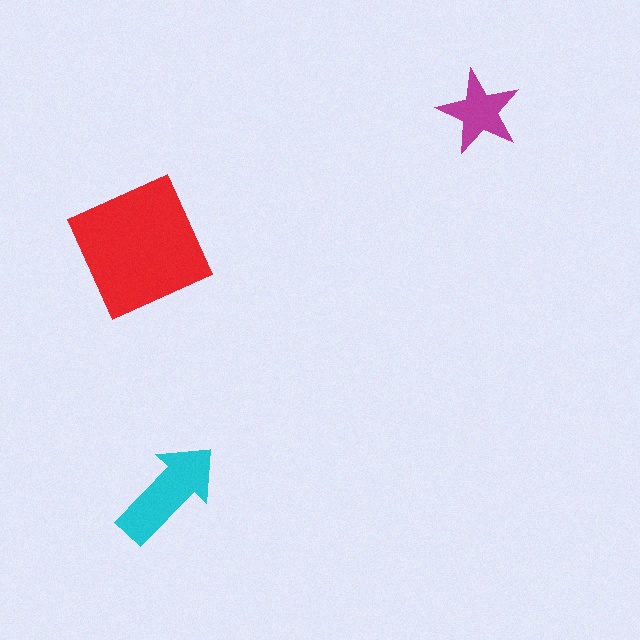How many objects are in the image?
There are 3 objects in the image.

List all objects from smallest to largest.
The magenta star, the cyan arrow, the red square.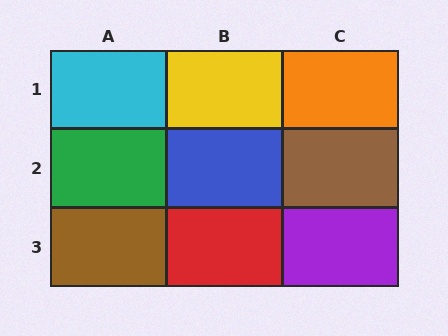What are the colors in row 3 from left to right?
Brown, red, purple.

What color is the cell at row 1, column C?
Orange.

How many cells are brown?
2 cells are brown.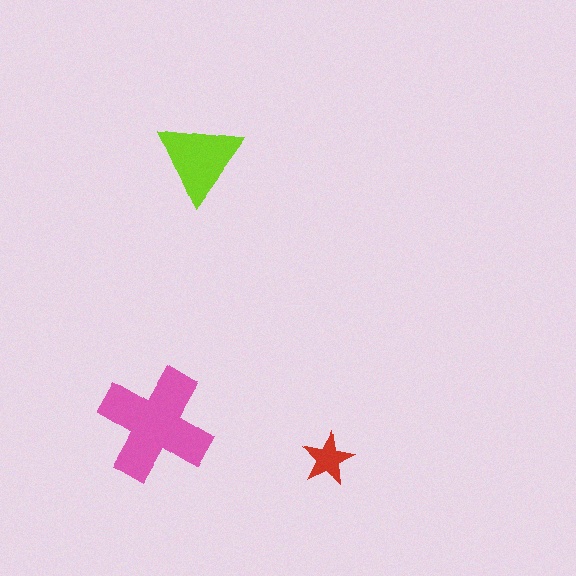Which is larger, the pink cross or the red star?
The pink cross.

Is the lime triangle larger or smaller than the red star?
Larger.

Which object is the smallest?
The red star.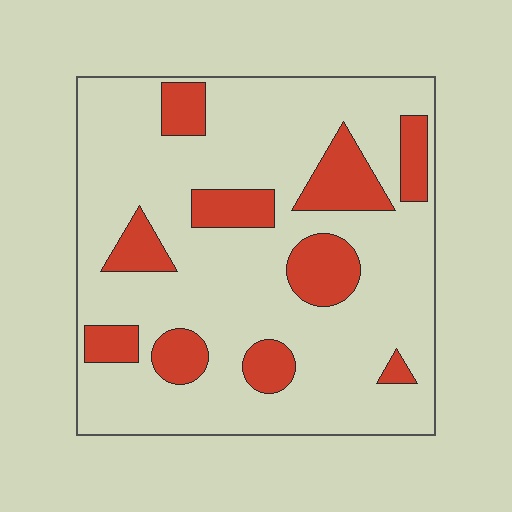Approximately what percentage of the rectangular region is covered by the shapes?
Approximately 20%.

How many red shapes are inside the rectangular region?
10.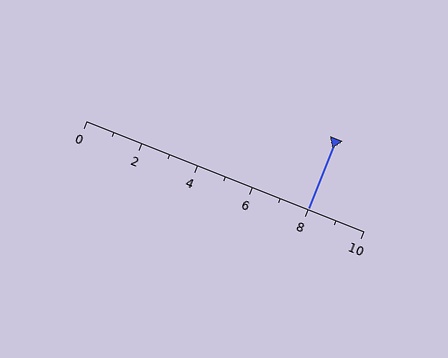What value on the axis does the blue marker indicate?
The marker indicates approximately 8.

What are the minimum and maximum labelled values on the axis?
The axis runs from 0 to 10.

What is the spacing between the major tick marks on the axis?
The major ticks are spaced 2 apart.